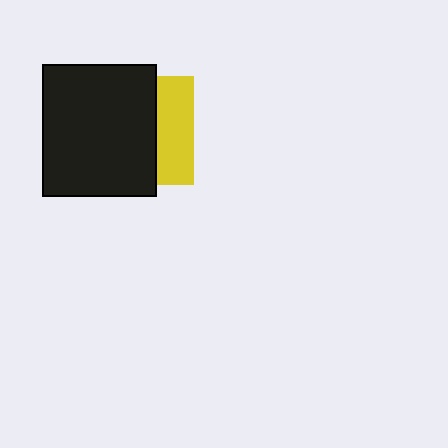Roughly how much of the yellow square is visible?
A small part of it is visible (roughly 33%).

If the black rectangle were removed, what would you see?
You would see the complete yellow square.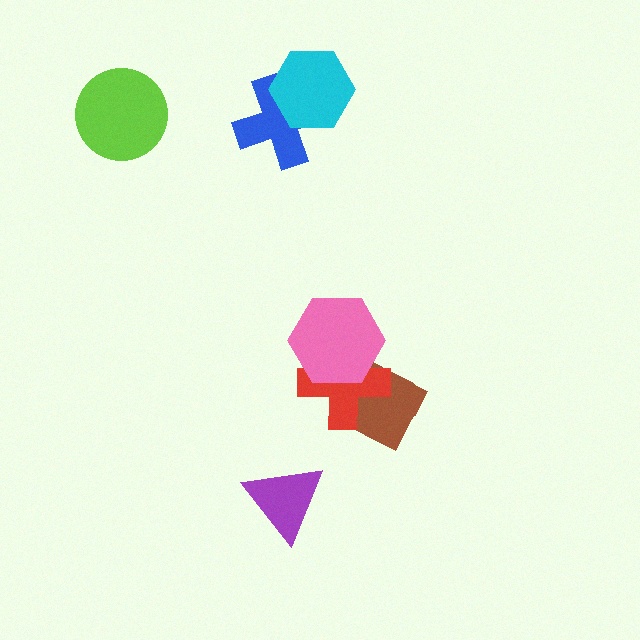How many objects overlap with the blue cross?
1 object overlaps with the blue cross.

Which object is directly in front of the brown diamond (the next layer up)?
The red cross is directly in front of the brown diamond.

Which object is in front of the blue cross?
The cyan hexagon is in front of the blue cross.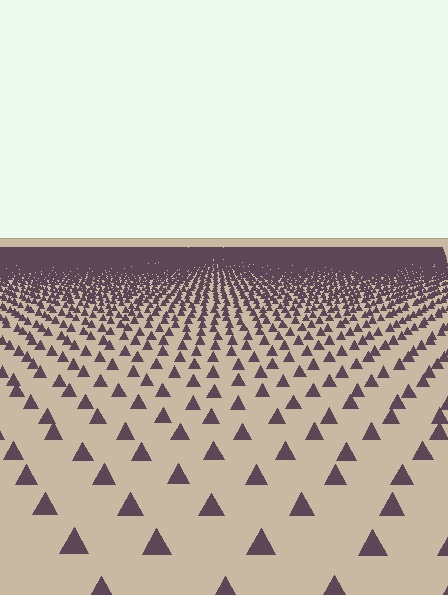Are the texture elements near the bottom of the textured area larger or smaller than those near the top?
Larger. Near the bottom, elements are closer to the viewer and appear at a bigger on-screen size.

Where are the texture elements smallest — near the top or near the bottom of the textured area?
Near the top.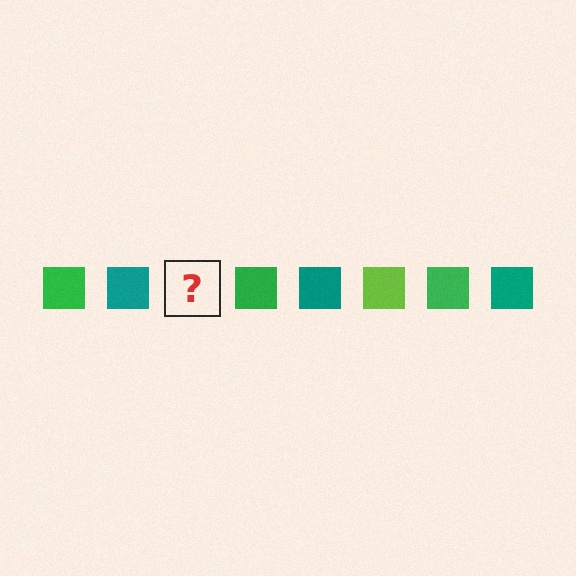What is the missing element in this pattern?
The missing element is a lime square.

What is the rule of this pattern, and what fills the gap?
The rule is that the pattern cycles through green, teal, lime squares. The gap should be filled with a lime square.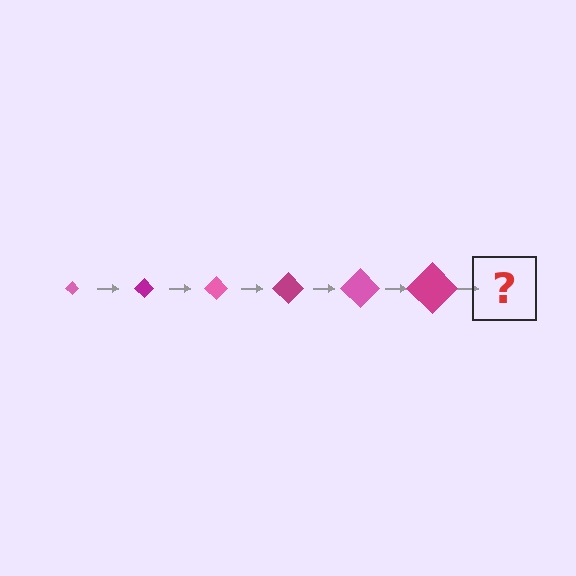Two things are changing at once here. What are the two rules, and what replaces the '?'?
The two rules are that the diamond grows larger each step and the color cycles through pink and magenta. The '?' should be a pink diamond, larger than the previous one.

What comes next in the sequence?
The next element should be a pink diamond, larger than the previous one.